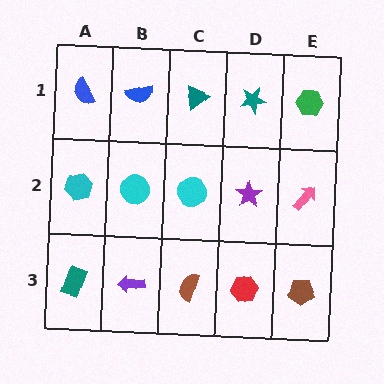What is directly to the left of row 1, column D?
A teal triangle.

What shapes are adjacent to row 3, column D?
A purple star (row 2, column D), a brown semicircle (row 3, column C), a brown pentagon (row 3, column E).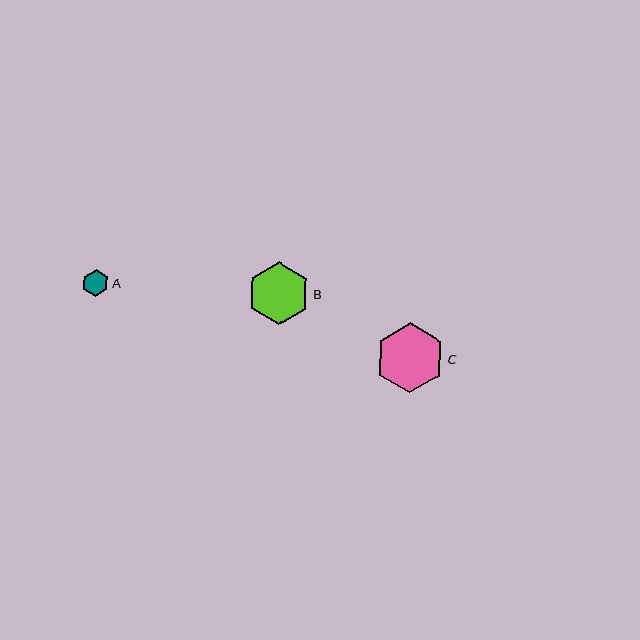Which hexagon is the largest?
Hexagon C is the largest with a size of approximately 70 pixels.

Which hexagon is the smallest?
Hexagon A is the smallest with a size of approximately 27 pixels.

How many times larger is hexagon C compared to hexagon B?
Hexagon C is approximately 1.1 times the size of hexagon B.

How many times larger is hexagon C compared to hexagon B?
Hexagon C is approximately 1.1 times the size of hexagon B.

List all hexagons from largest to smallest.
From largest to smallest: C, B, A.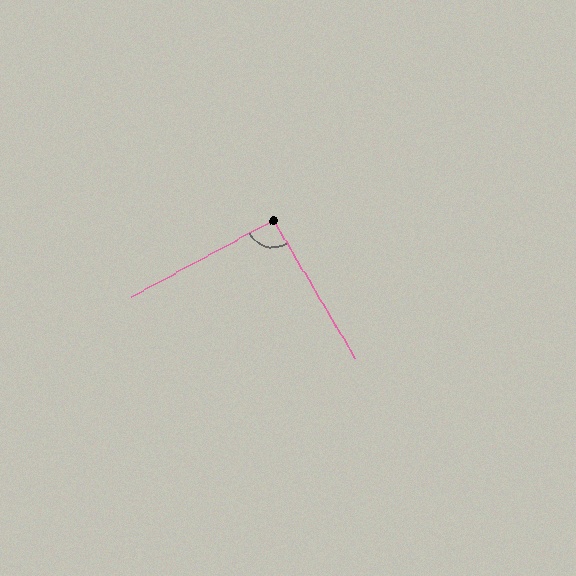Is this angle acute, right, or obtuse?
It is approximately a right angle.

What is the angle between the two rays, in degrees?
Approximately 93 degrees.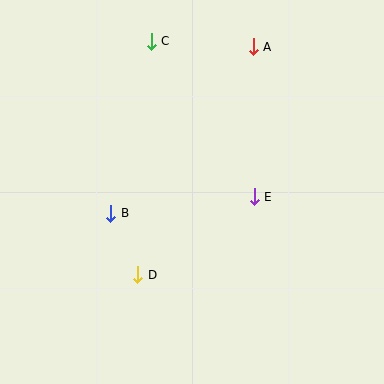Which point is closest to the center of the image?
Point E at (254, 197) is closest to the center.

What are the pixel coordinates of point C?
Point C is at (151, 41).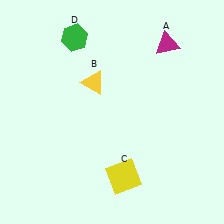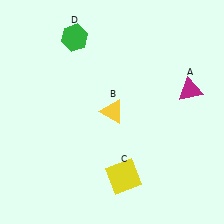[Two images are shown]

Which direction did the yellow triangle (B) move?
The yellow triangle (B) moved down.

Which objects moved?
The objects that moved are: the magenta triangle (A), the yellow triangle (B).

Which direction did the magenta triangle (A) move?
The magenta triangle (A) moved down.